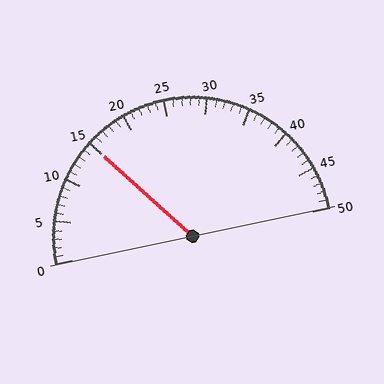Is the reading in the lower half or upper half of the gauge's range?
The reading is in the lower half of the range (0 to 50).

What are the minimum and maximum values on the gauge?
The gauge ranges from 0 to 50.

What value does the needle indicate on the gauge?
The needle indicates approximately 15.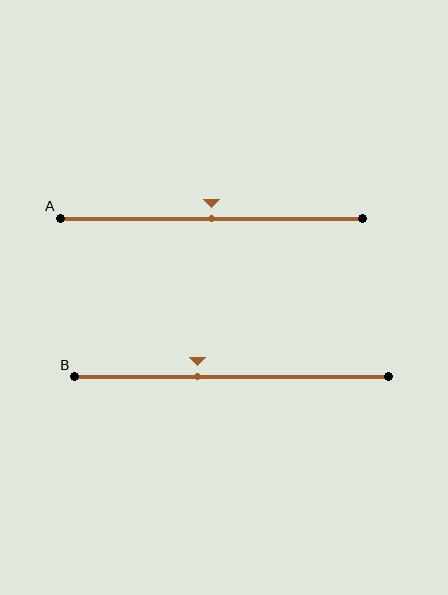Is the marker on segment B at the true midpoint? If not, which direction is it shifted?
No, the marker on segment B is shifted to the left by about 11% of the segment length.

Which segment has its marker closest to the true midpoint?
Segment A has its marker closest to the true midpoint.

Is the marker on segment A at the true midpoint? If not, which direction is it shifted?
Yes, the marker on segment A is at the true midpoint.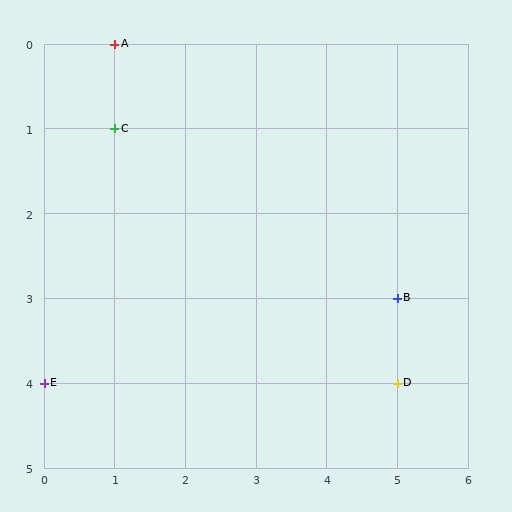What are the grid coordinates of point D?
Point D is at grid coordinates (5, 4).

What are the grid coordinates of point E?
Point E is at grid coordinates (0, 4).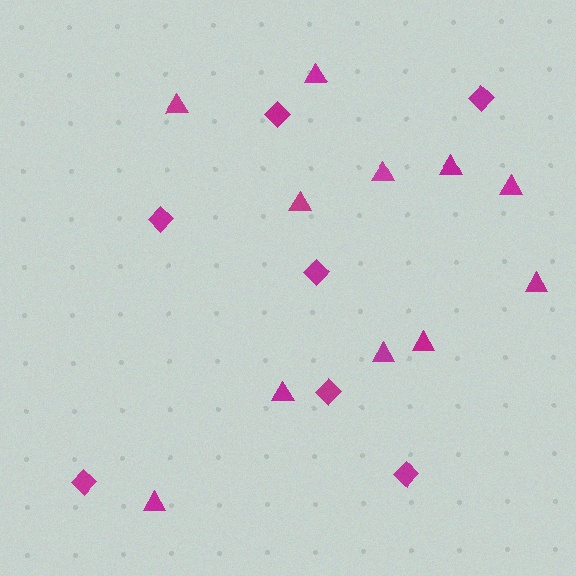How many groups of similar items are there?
There are 2 groups: one group of diamonds (7) and one group of triangles (11).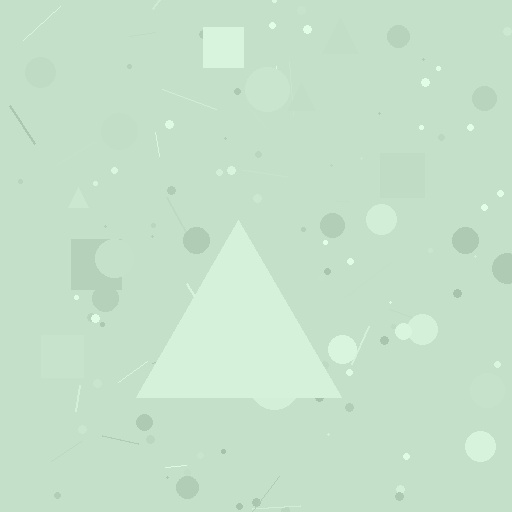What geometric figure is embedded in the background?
A triangle is embedded in the background.